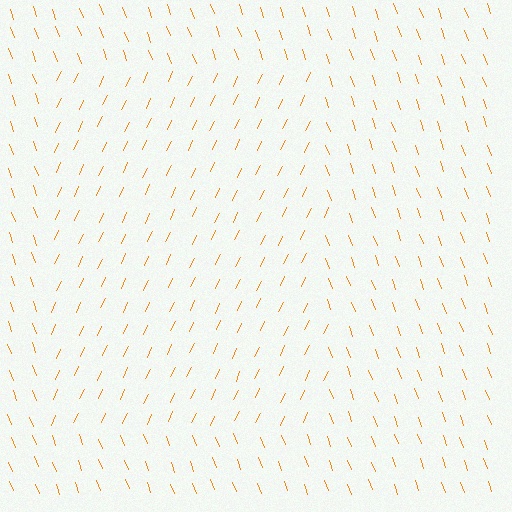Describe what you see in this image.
The image is filled with small orange line segments. A rectangle region in the image has lines oriented differently from the surrounding lines, creating a visible texture boundary.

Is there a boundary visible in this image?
Yes, there is a texture boundary formed by a change in line orientation.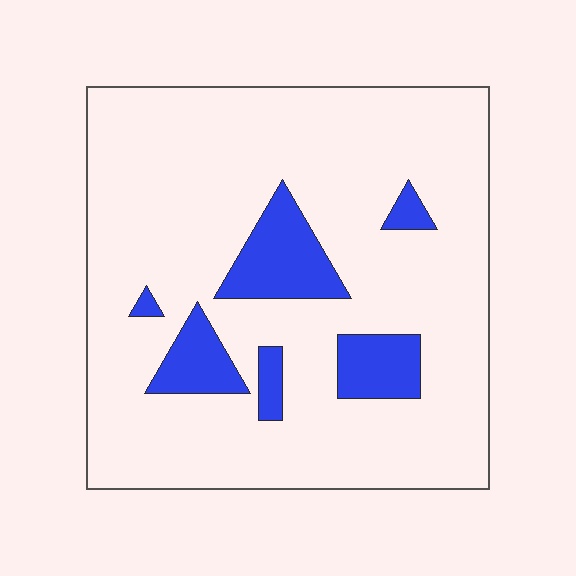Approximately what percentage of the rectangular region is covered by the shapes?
Approximately 15%.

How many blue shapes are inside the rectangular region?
6.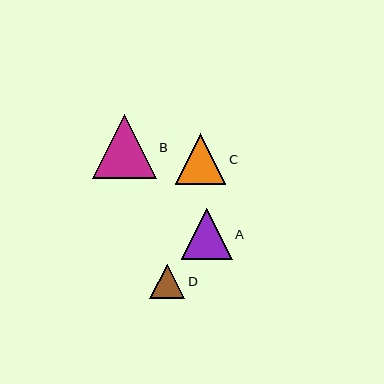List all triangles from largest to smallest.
From largest to smallest: B, A, C, D.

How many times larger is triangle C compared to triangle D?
Triangle C is approximately 1.4 times the size of triangle D.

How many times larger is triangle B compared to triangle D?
Triangle B is approximately 1.8 times the size of triangle D.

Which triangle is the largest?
Triangle B is the largest with a size of approximately 64 pixels.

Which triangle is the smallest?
Triangle D is the smallest with a size of approximately 35 pixels.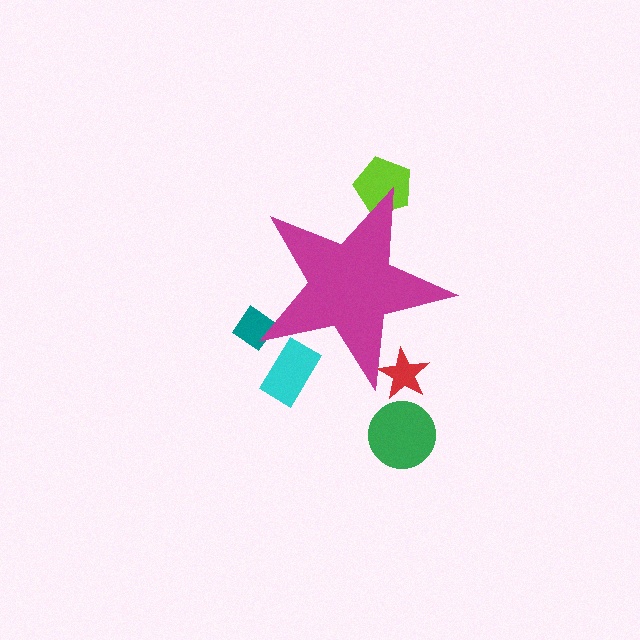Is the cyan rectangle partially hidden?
Yes, the cyan rectangle is partially hidden behind the magenta star.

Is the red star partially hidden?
Yes, the red star is partially hidden behind the magenta star.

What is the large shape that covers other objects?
A magenta star.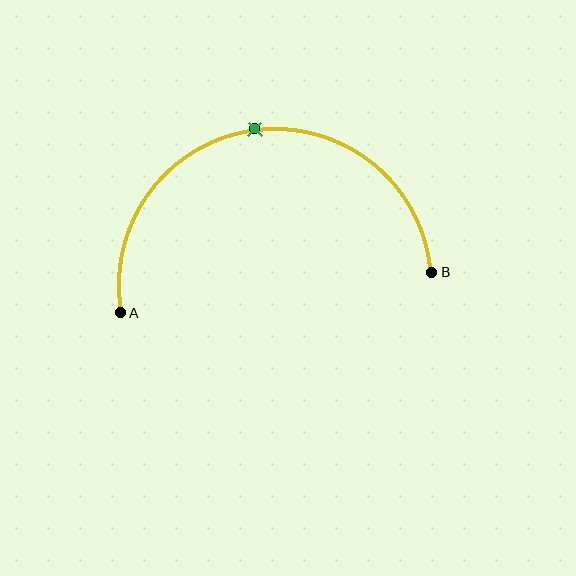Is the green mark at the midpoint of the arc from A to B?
Yes. The green mark lies on the arc at equal arc-length from both A and B — it is the arc midpoint.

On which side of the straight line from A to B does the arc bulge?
The arc bulges above the straight line connecting A and B.